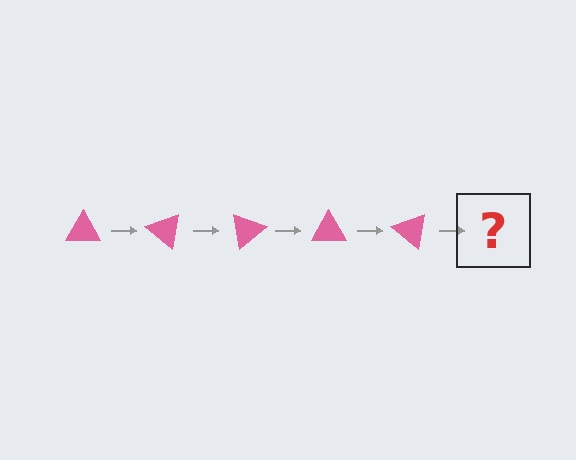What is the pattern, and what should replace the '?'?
The pattern is that the triangle rotates 40 degrees each step. The '?' should be a pink triangle rotated 200 degrees.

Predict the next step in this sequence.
The next step is a pink triangle rotated 200 degrees.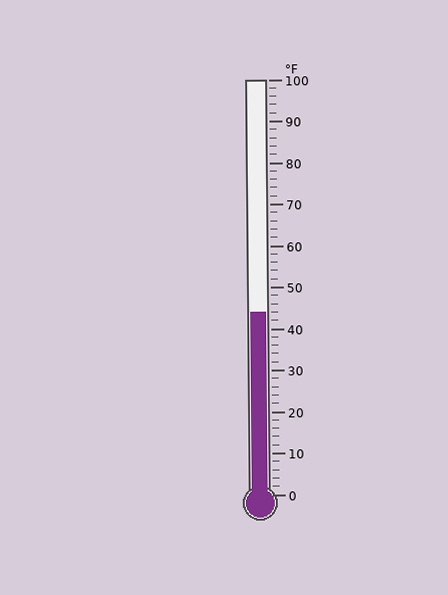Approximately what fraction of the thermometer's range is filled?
The thermometer is filled to approximately 45% of its range.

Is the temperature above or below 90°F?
The temperature is below 90°F.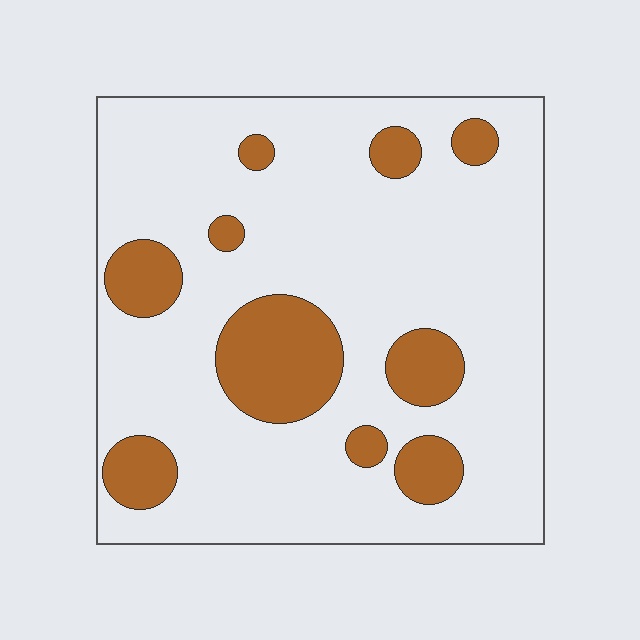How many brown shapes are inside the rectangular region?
10.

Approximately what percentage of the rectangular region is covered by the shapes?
Approximately 20%.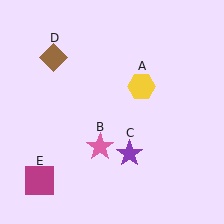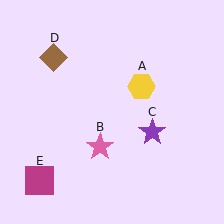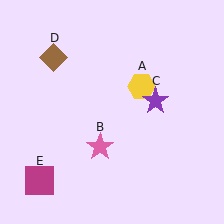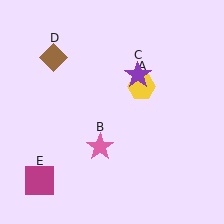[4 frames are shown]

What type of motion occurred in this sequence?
The purple star (object C) rotated counterclockwise around the center of the scene.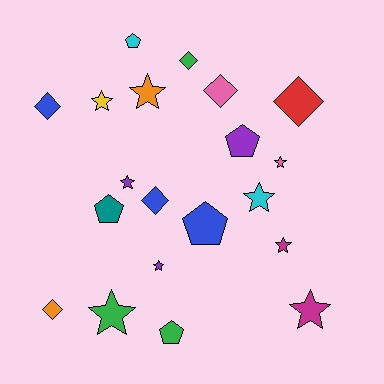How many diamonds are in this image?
There are 6 diamonds.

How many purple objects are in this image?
There are 3 purple objects.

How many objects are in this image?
There are 20 objects.